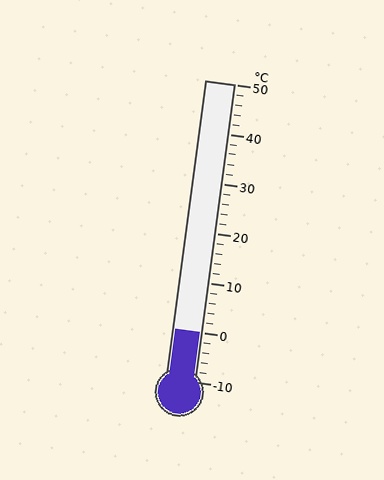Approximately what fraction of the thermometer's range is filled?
The thermometer is filled to approximately 15% of its range.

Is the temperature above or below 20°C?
The temperature is below 20°C.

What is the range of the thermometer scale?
The thermometer scale ranges from -10°C to 50°C.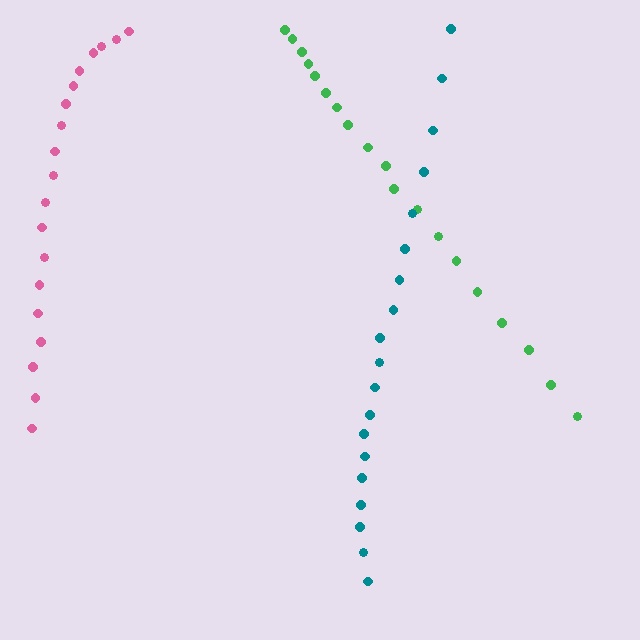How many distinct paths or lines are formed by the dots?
There are 3 distinct paths.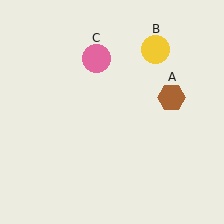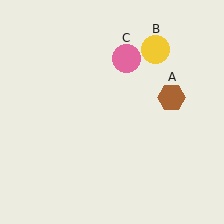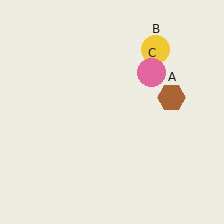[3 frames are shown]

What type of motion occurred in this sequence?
The pink circle (object C) rotated clockwise around the center of the scene.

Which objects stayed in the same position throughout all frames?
Brown hexagon (object A) and yellow circle (object B) remained stationary.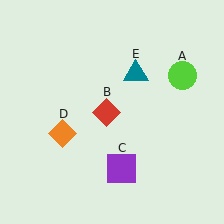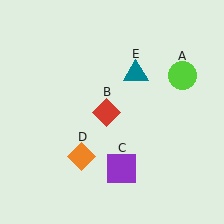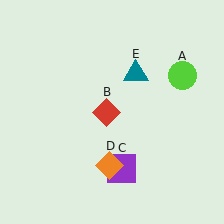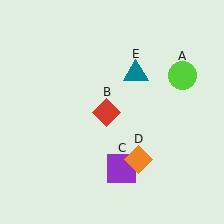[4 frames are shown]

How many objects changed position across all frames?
1 object changed position: orange diamond (object D).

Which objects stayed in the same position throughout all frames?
Lime circle (object A) and red diamond (object B) and purple square (object C) and teal triangle (object E) remained stationary.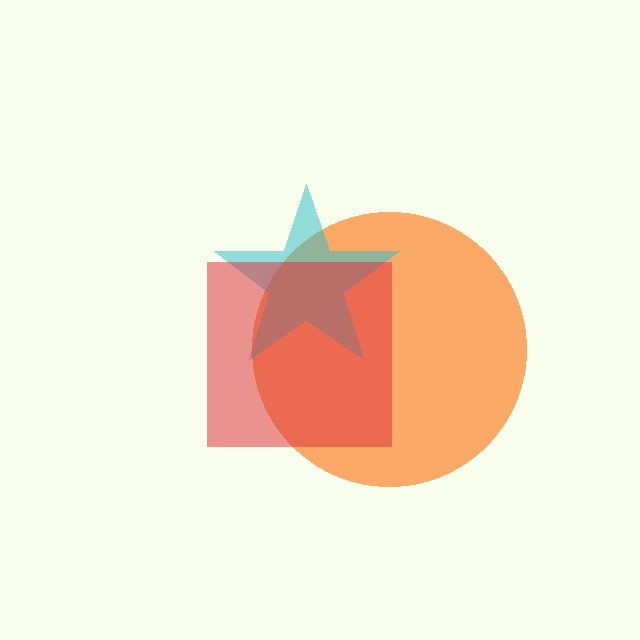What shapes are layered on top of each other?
The layered shapes are: an orange circle, a cyan star, a red square.